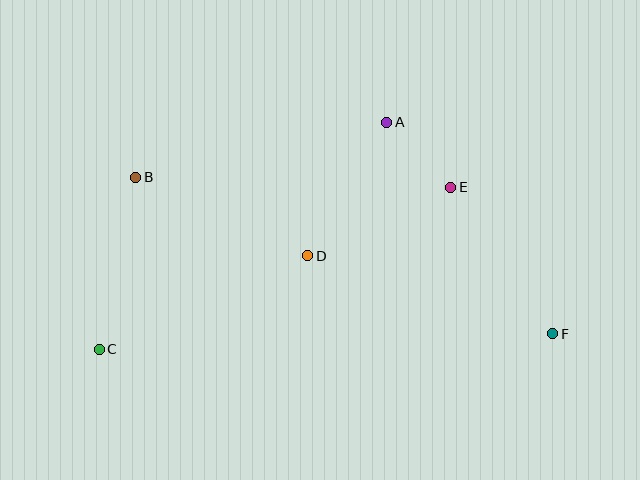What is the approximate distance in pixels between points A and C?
The distance between A and C is approximately 366 pixels.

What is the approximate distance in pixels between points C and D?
The distance between C and D is approximately 229 pixels.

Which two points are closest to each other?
Points A and E are closest to each other.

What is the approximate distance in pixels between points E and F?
The distance between E and F is approximately 178 pixels.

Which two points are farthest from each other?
Points C and F are farthest from each other.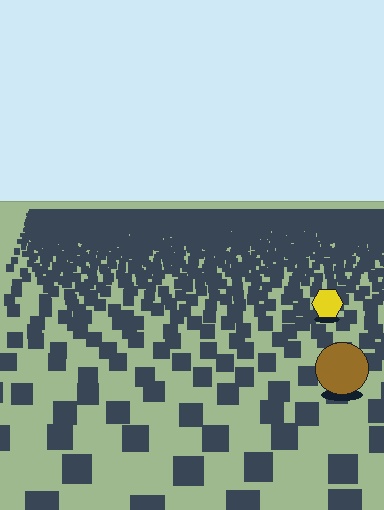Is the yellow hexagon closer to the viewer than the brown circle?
No. The brown circle is closer — you can tell from the texture gradient: the ground texture is coarser near it.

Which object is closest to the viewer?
The brown circle is closest. The texture marks near it are larger and more spread out.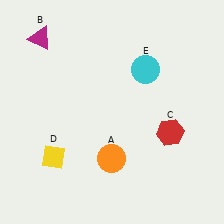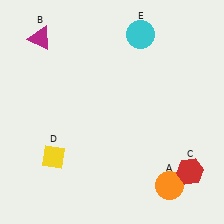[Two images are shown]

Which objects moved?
The objects that moved are: the orange circle (A), the red hexagon (C), the cyan circle (E).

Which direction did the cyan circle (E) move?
The cyan circle (E) moved up.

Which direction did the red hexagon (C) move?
The red hexagon (C) moved down.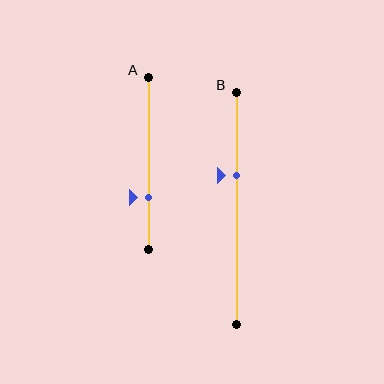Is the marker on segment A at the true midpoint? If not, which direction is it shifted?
No, the marker on segment A is shifted downward by about 20% of the segment length.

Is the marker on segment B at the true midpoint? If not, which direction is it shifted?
No, the marker on segment B is shifted upward by about 14% of the segment length.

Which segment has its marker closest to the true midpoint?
Segment B has its marker closest to the true midpoint.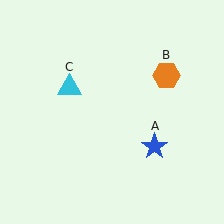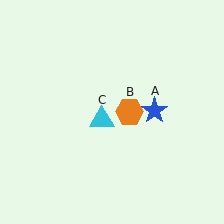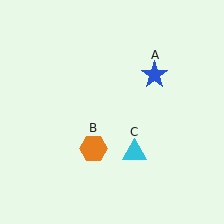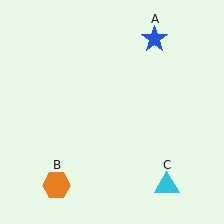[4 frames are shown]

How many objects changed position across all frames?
3 objects changed position: blue star (object A), orange hexagon (object B), cyan triangle (object C).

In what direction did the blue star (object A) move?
The blue star (object A) moved up.